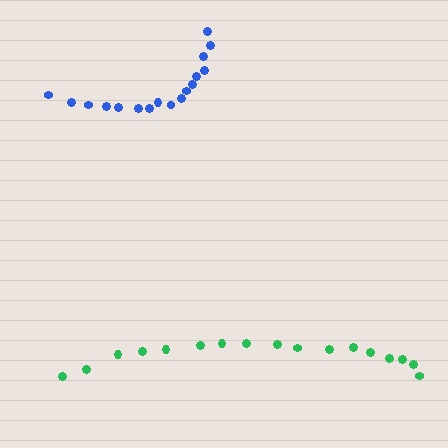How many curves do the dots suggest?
There are 2 distinct paths.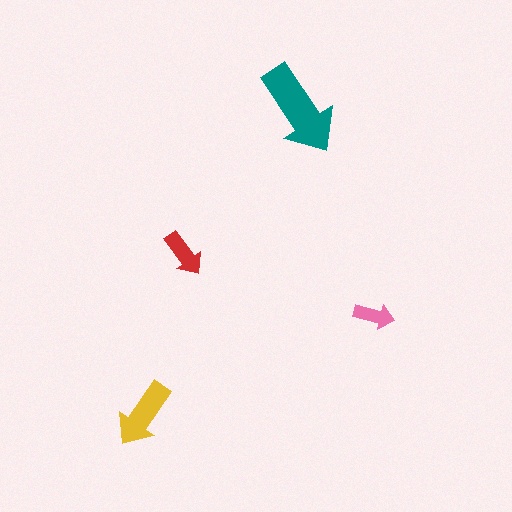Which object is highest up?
The teal arrow is topmost.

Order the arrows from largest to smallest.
the teal one, the yellow one, the red one, the pink one.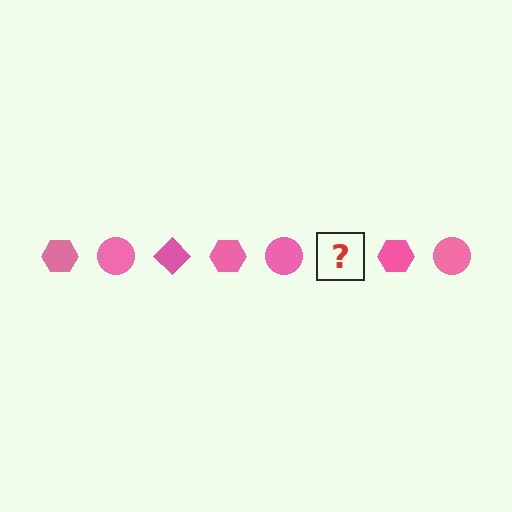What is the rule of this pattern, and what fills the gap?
The rule is that the pattern cycles through hexagon, circle, diamond shapes in pink. The gap should be filled with a pink diamond.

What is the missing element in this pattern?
The missing element is a pink diamond.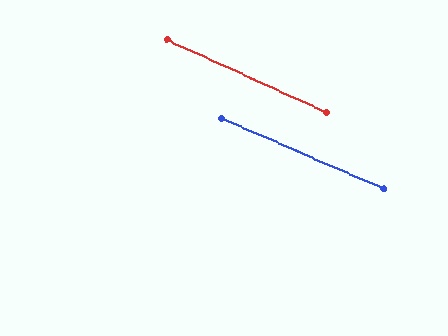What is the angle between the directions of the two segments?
Approximately 1 degree.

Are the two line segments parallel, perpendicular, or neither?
Parallel — their directions differ by only 1.1°.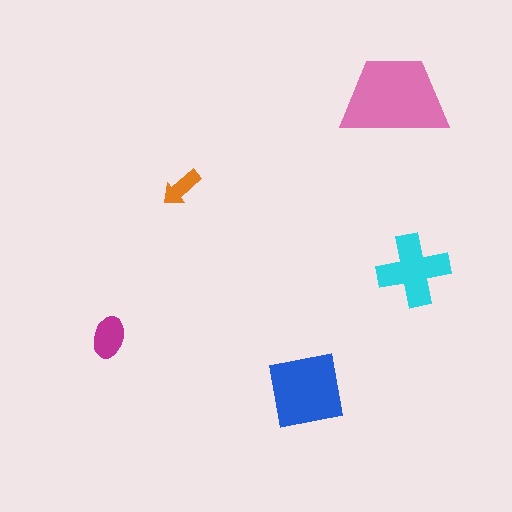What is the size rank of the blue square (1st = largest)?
2nd.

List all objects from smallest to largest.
The orange arrow, the magenta ellipse, the cyan cross, the blue square, the pink trapezoid.